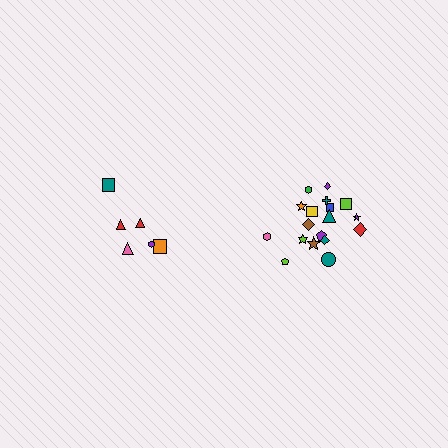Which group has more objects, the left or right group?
The right group.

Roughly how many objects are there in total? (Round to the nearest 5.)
Roughly 25 objects in total.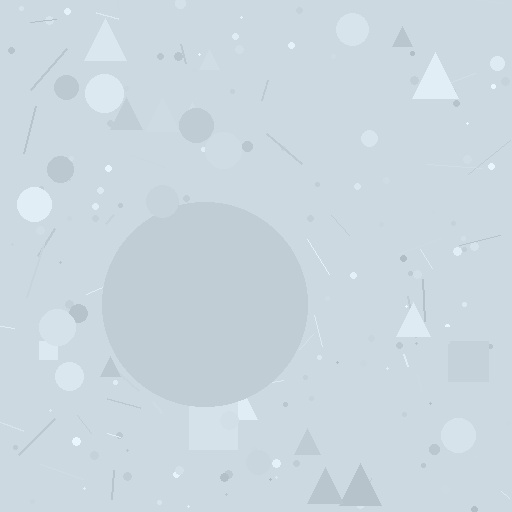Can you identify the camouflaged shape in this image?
The camouflaged shape is a circle.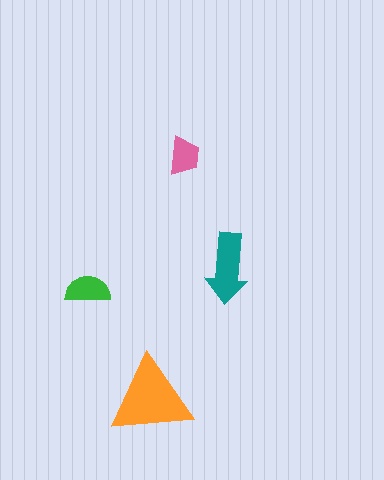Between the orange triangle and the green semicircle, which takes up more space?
The orange triangle.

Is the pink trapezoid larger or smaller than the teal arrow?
Smaller.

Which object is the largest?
The orange triangle.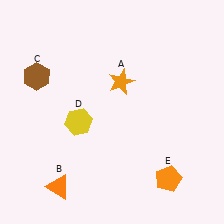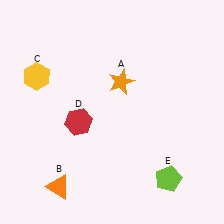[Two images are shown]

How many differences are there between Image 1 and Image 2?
There are 3 differences between the two images.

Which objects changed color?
C changed from brown to yellow. D changed from yellow to red. E changed from orange to lime.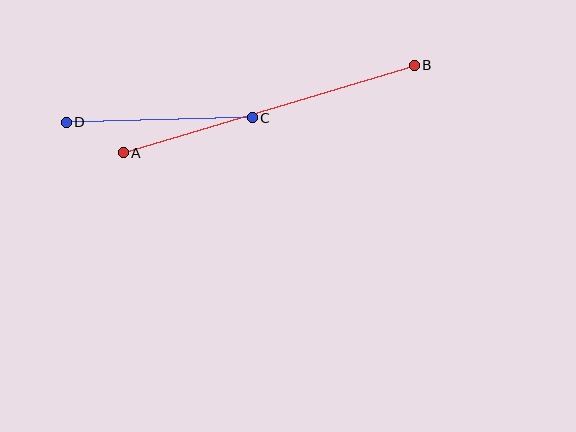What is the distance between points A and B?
The distance is approximately 304 pixels.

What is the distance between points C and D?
The distance is approximately 186 pixels.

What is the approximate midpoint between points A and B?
The midpoint is at approximately (269, 109) pixels.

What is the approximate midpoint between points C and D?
The midpoint is at approximately (159, 120) pixels.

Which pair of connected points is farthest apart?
Points A and B are farthest apart.